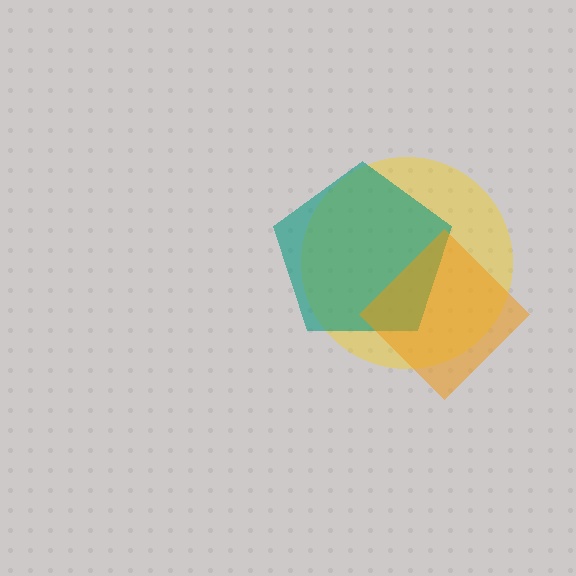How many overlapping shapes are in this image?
There are 3 overlapping shapes in the image.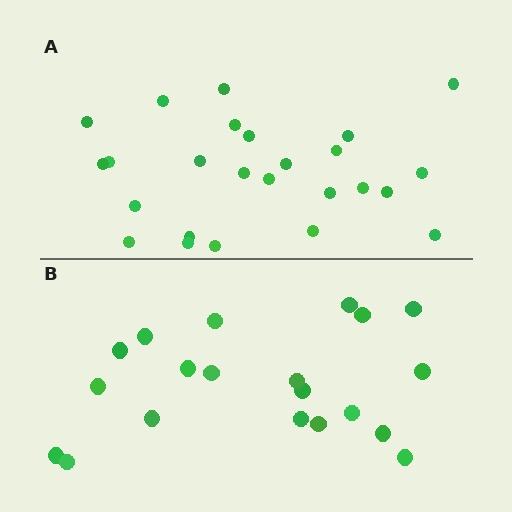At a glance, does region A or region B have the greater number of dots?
Region A (the top region) has more dots.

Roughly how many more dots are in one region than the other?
Region A has about 5 more dots than region B.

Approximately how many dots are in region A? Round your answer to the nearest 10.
About 20 dots. (The exact count is 25, which rounds to 20.)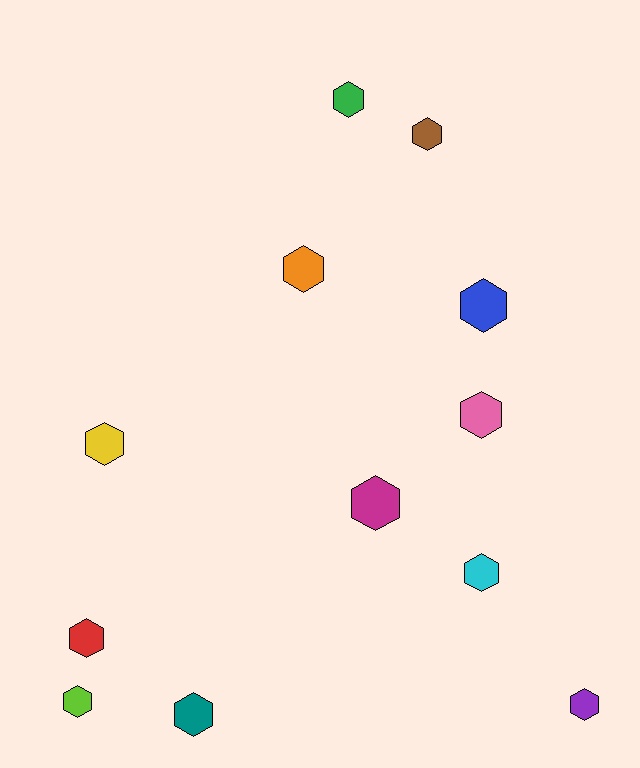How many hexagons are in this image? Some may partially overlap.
There are 12 hexagons.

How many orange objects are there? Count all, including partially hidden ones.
There is 1 orange object.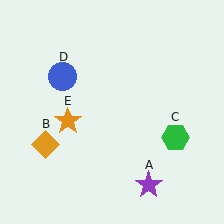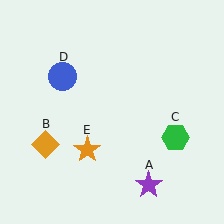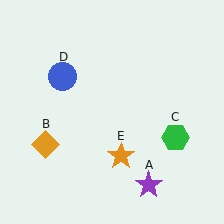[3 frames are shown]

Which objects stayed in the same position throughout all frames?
Purple star (object A) and orange diamond (object B) and green hexagon (object C) and blue circle (object D) remained stationary.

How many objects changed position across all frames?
1 object changed position: orange star (object E).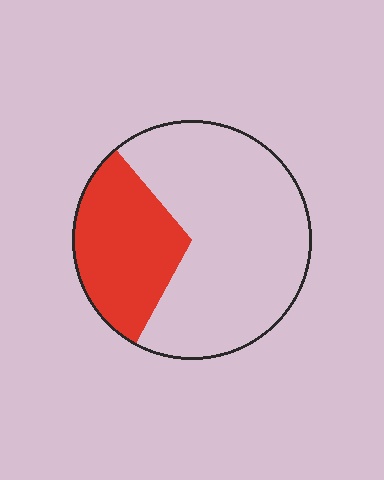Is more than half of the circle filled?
No.